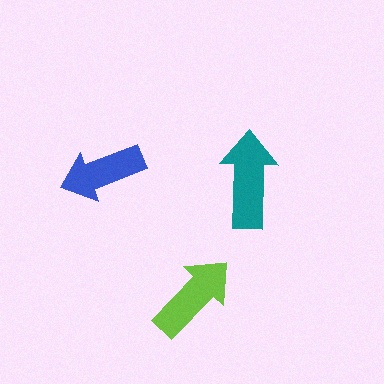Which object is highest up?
The blue arrow is topmost.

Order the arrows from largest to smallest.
the teal one, the lime one, the blue one.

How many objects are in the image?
There are 3 objects in the image.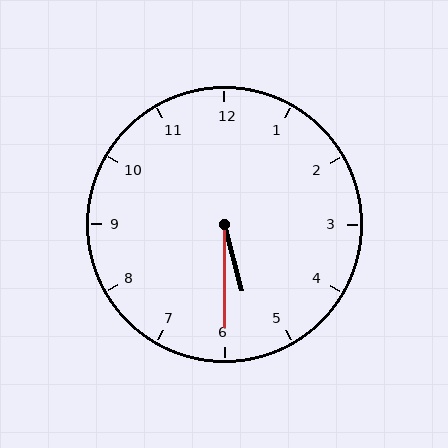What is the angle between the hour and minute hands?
Approximately 15 degrees.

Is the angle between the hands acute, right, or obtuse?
It is acute.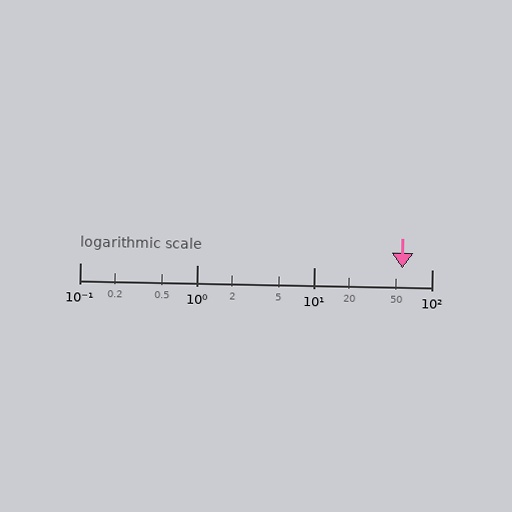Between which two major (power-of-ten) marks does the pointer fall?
The pointer is between 10 and 100.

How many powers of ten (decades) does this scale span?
The scale spans 3 decades, from 0.1 to 100.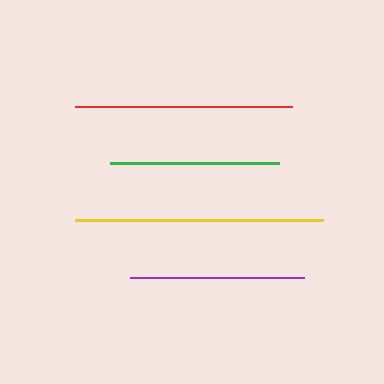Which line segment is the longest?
The yellow line is the longest at approximately 247 pixels.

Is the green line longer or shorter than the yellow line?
The yellow line is longer than the green line.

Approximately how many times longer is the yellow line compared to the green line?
The yellow line is approximately 1.5 times the length of the green line.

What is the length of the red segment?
The red segment is approximately 217 pixels long.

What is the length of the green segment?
The green segment is approximately 169 pixels long.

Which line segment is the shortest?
The green line is the shortest at approximately 169 pixels.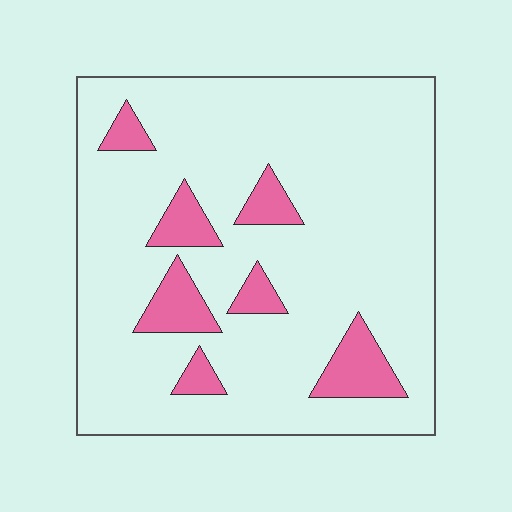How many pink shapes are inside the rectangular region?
7.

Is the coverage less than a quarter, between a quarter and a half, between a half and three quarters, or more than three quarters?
Less than a quarter.